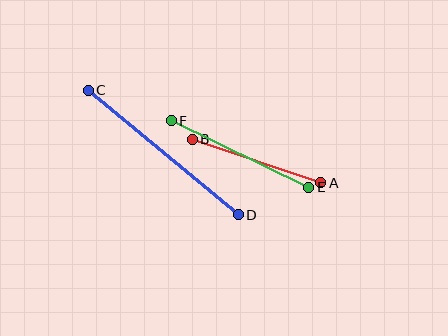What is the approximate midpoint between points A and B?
The midpoint is at approximately (256, 161) pixels.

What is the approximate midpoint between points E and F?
The midpoint is at approximately (240, 154) pixels.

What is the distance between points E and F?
The distance is approximately 153 pixels.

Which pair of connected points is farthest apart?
Points C and D are farthest apart.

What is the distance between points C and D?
The distance is approximately 195 pixels.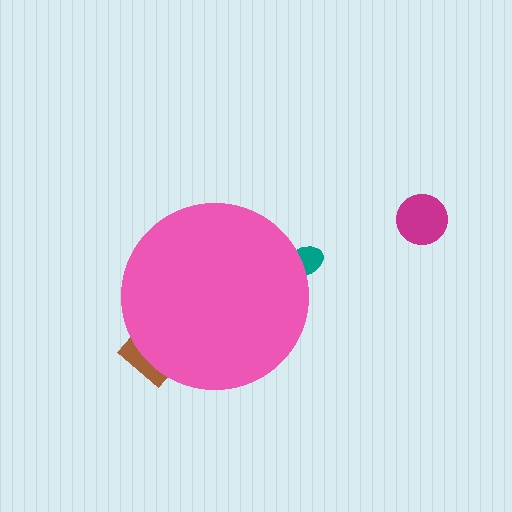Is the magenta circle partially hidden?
No, the magenta circle is fully visible.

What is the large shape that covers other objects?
A pink circle.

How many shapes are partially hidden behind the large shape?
2 shapes are partially hidden.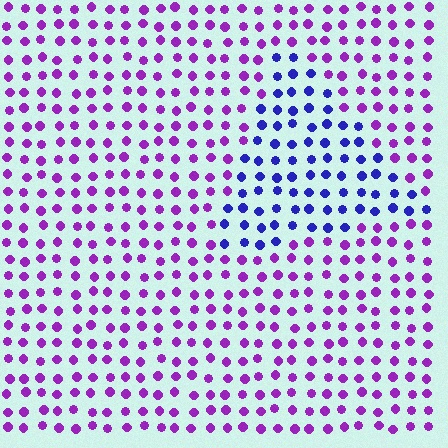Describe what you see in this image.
The image is filled with small purple elements in a uniform arrangement. A triangle-shaped region is visible where the elements are tinted to a slightly different hue, forming a subtle color boundary.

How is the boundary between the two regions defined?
The boundary is defined purely by a slight shift in hue (about 46 degrees). Spacing, size, and orientation are identical on both sides.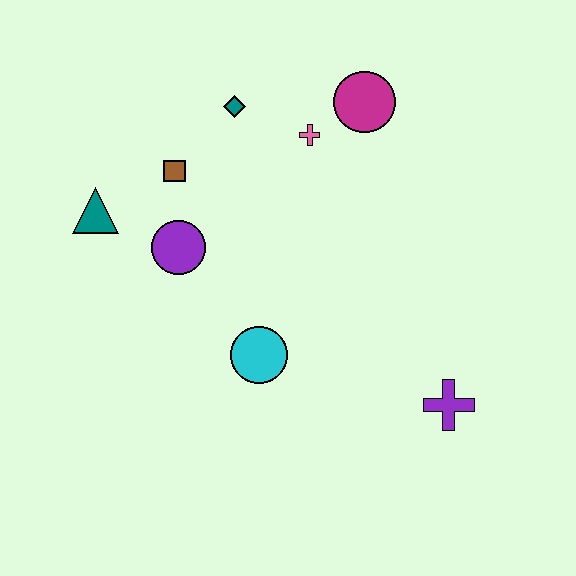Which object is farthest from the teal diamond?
The purple cross is farthest from the teal diamond.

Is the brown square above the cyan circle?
Yes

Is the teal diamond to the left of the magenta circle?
Yes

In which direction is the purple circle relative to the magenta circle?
The purple circle is to the left of the magenta circle.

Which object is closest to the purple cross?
The cyan circle is closest to the purple cross.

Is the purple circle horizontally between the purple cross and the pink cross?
No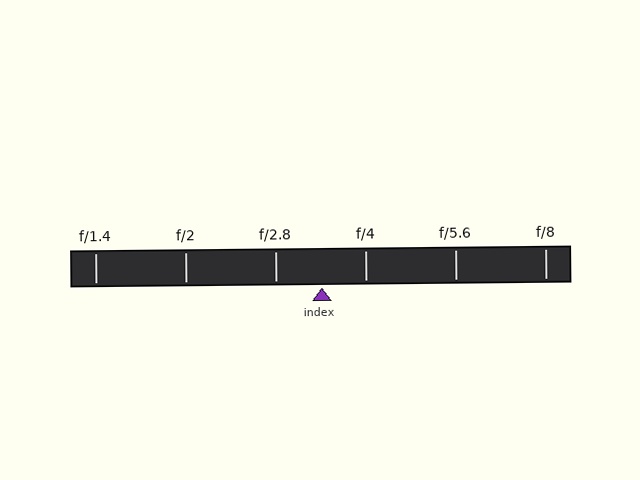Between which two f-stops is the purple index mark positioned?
The index mark is between f/2.8 and f/4.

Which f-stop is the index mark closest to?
The index mark is closest to f/4.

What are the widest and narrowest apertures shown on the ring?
The widest aperture shown is f/1.4 and the narrowest is f/8.